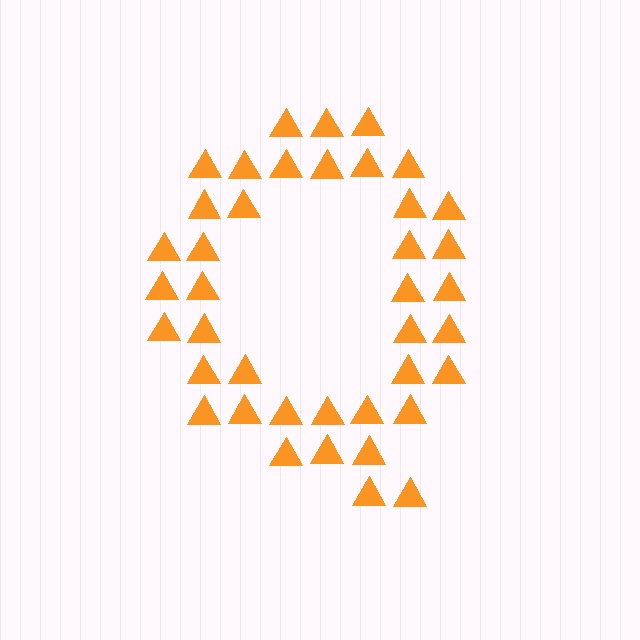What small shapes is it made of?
It is made of small triangles.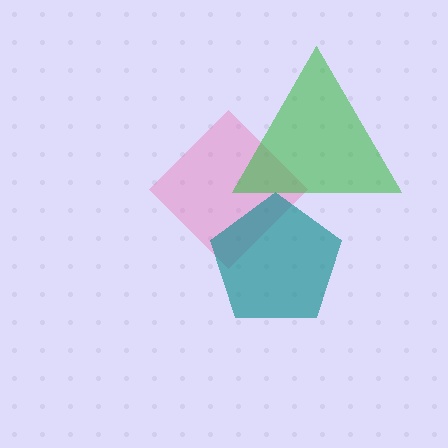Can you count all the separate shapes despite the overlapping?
Yes, there are 3 separate shapes.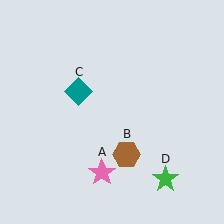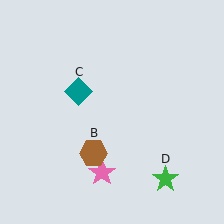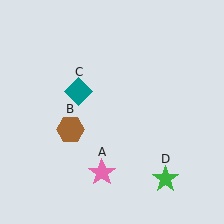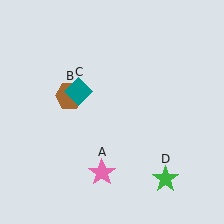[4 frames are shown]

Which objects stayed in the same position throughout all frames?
Pink star (object A) and teal diamond (object C) and green star (object D) remained stationary.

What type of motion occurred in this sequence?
The brown hexagon (object B) rotated clockwise around the center of the scene.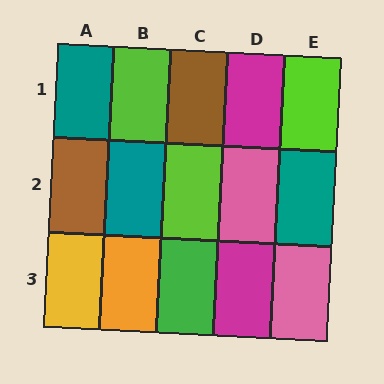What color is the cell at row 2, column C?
Lime.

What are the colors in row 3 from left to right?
Yellow, orange, green, magenta, pink.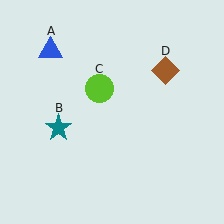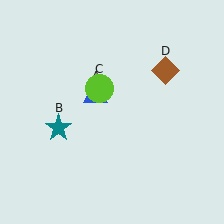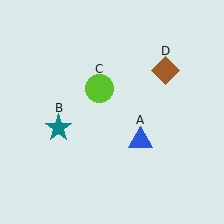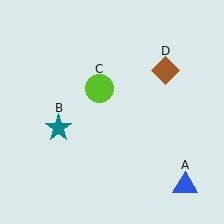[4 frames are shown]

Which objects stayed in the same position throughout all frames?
Teal star (object B) and lime circle (object C) and brown diamond (object D) remained stationary.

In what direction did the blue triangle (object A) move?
The blue triangle (object A) moved down and to the right.